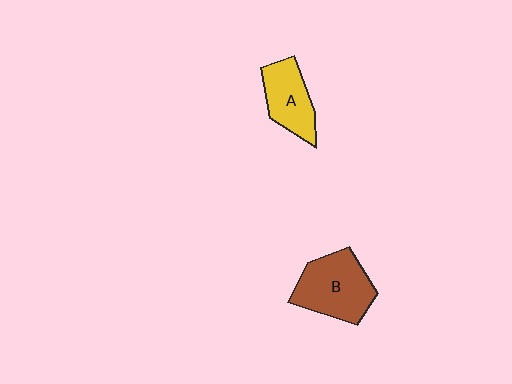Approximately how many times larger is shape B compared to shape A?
Approximately 1.4 times.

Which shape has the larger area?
Shape B (brown).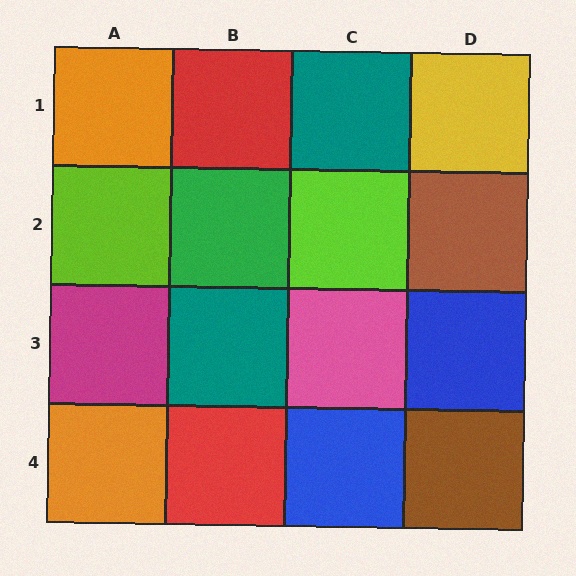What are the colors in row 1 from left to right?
Orange, red, teal, yellow.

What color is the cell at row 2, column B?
Green.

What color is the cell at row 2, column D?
Brown.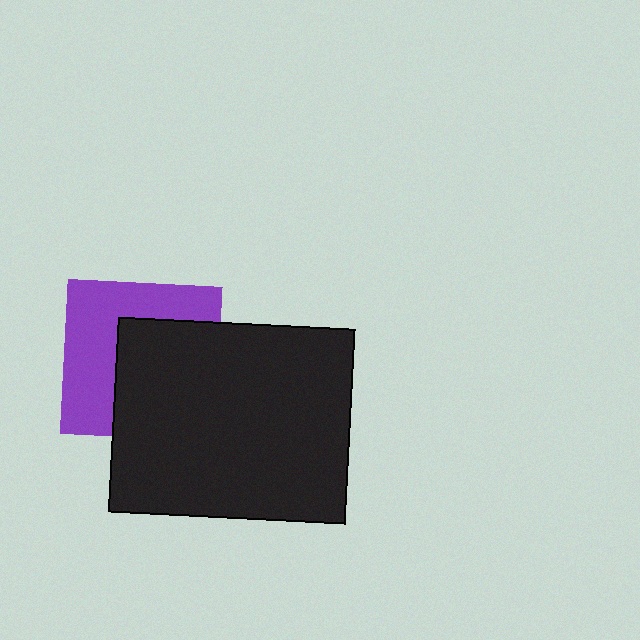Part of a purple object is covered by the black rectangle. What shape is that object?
It is a square.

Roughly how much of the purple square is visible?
About half of it is visible (roughly 49%).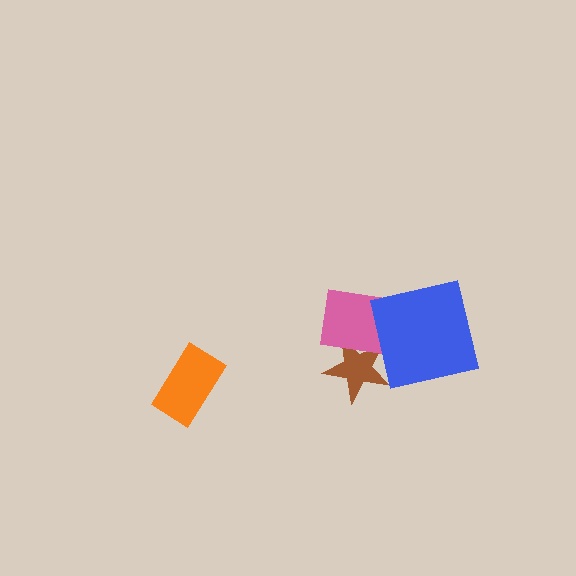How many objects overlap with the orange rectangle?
0 objects overlap with the orange rectangle.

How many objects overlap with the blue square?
1 object overlaps with the blue square.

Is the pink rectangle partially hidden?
Yes, it is partially covered by another shape.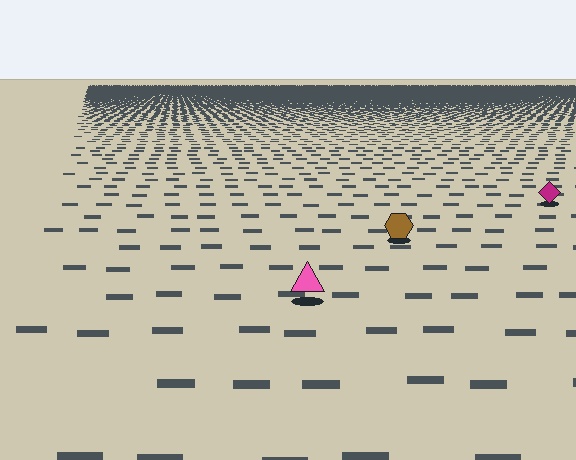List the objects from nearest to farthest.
From nearest to farthest: the pink triangle, the brown hexagon, the magenta diamond.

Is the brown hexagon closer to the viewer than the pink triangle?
No. The pink triangle is closer — you can tell from the texture gradient: the ground texture is coarser near it.